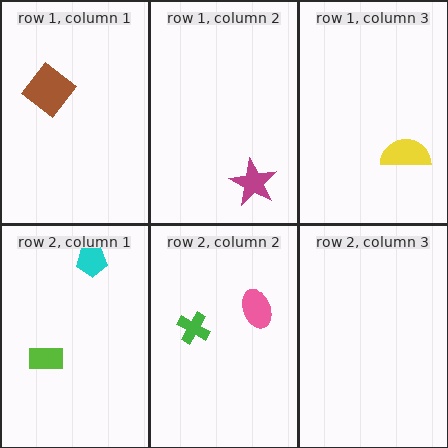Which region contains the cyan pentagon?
The row 2, column 1 region.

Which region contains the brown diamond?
The row 1, column 1 region.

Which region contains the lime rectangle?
The row 2, column 1 region.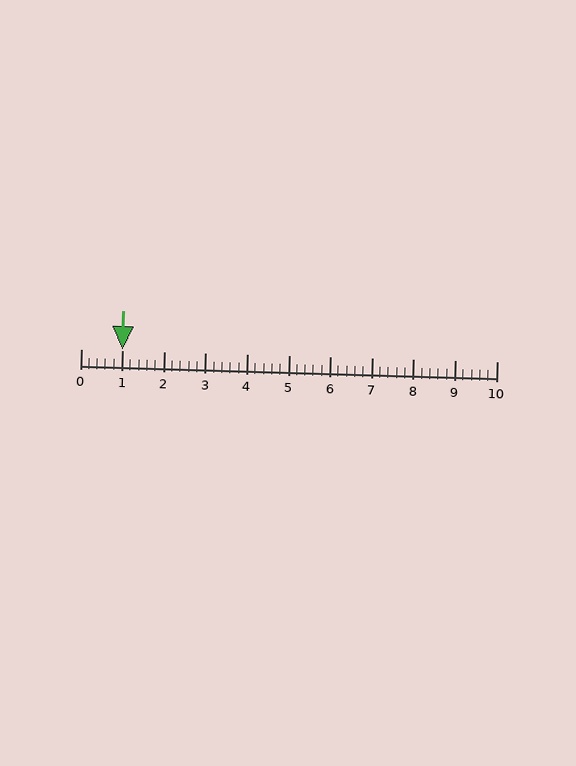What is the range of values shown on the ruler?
The ruler shows values from 0 to 10.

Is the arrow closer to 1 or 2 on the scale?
The arrow is closer to 1.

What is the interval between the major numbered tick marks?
The major tick marks are spaced 1 units apart.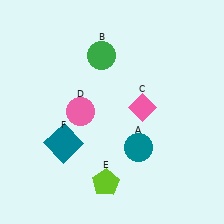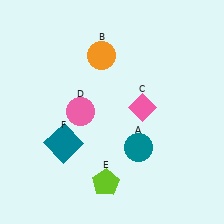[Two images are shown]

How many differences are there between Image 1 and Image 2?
There is 1 difference between the two images.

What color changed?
The circle (B) changed from green in Image 1 to orange in Image 2.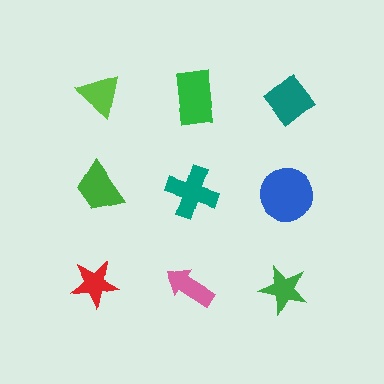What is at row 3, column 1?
A red star.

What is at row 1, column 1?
A lime triangle.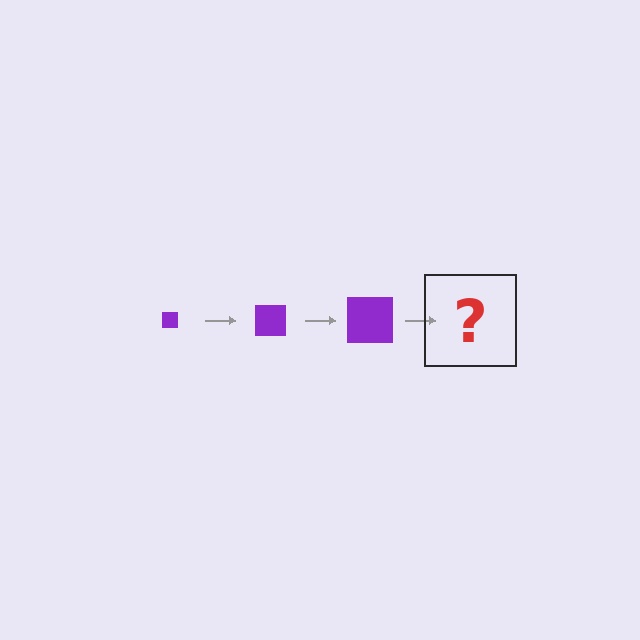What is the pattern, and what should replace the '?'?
The pattern is that the square gets progressively larger each step. The '?' should be a purple square, larger than the previous one.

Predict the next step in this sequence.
The next step is a purple square, larger than the previous one.